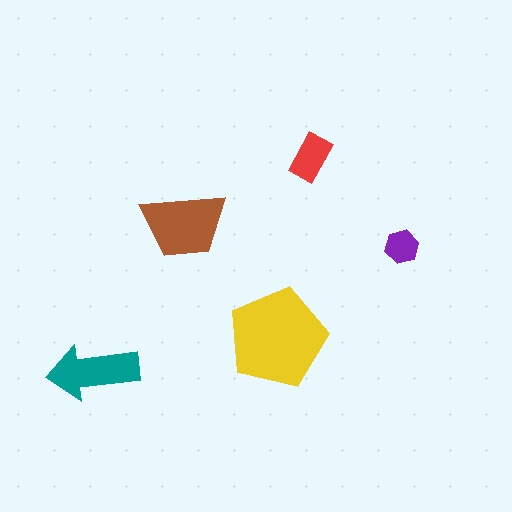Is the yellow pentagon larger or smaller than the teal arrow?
Larger.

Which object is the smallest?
The purple hexagon.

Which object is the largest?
The yellow pentagon.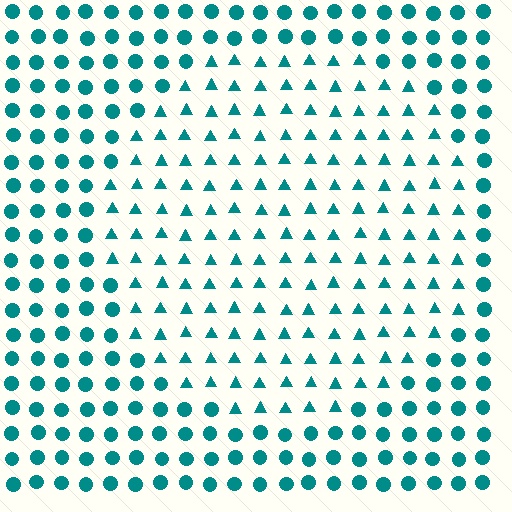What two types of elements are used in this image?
The image uses triangles inside the circle region and circles outside it.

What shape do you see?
I see a circle.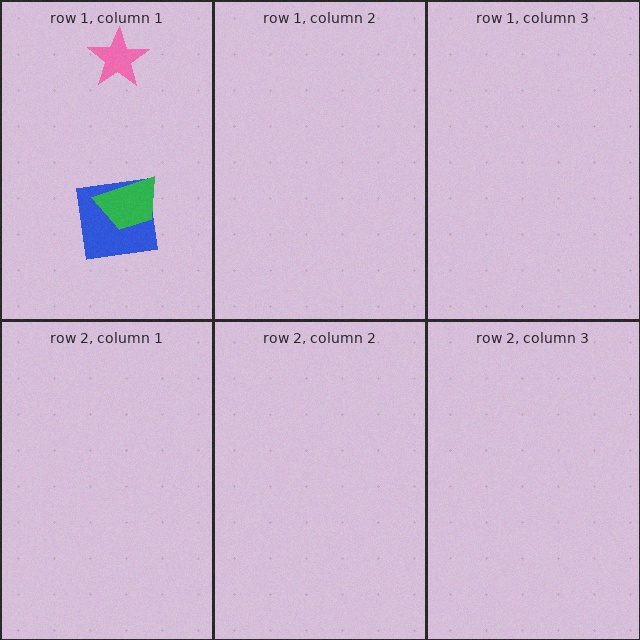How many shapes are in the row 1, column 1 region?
3.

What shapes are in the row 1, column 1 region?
The blue square, the pink star, the green trapezoid.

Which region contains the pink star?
The row 1, column 1 region.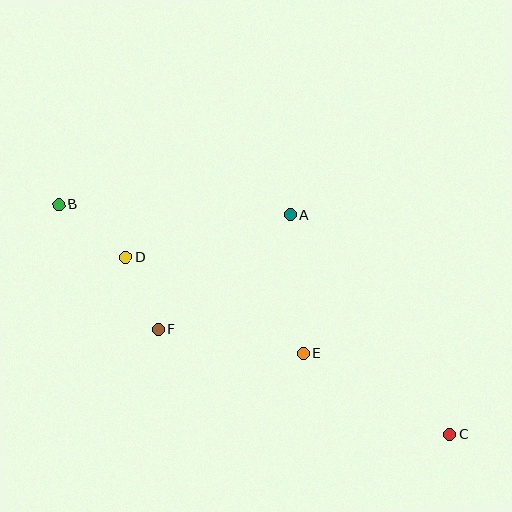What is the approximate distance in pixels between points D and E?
The distance between D and E is approximately 202 pixels.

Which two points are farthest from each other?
Points B and C are farthest from each other.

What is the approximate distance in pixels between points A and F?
The distance between A and F is approximately 175 pixels.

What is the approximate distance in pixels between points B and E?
The distance between B and E is approximately 286 pixels.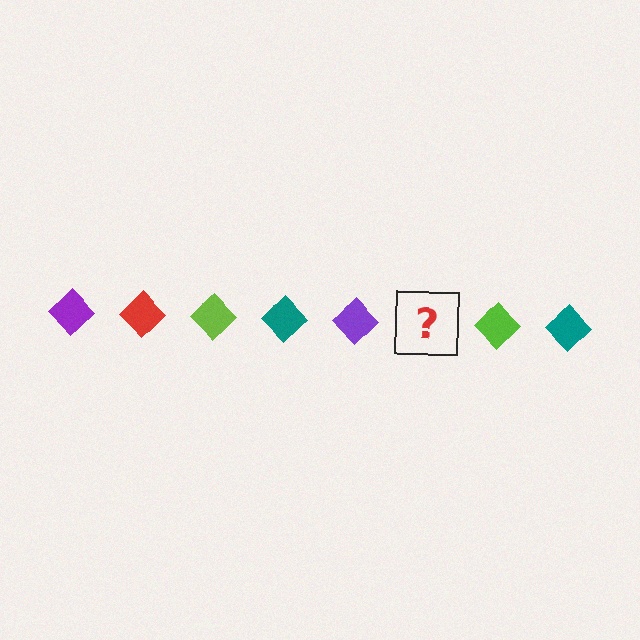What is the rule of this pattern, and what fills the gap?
The rule is that the pattern cycles through purple, red, lime, teal diamonds. The gap should be filled with a red diamond.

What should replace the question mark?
The question mark should be replaced with a red diamond.